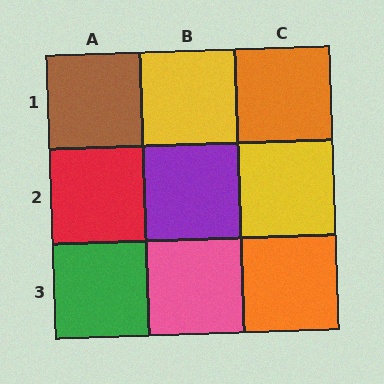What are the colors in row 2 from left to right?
Red, purple, yellow.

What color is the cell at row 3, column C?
Orange.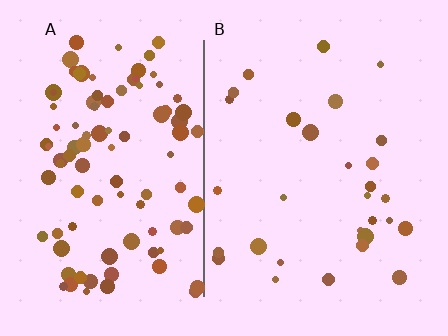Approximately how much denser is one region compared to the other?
Approximately 3.3× — region A over region B.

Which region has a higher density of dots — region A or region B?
A (the left).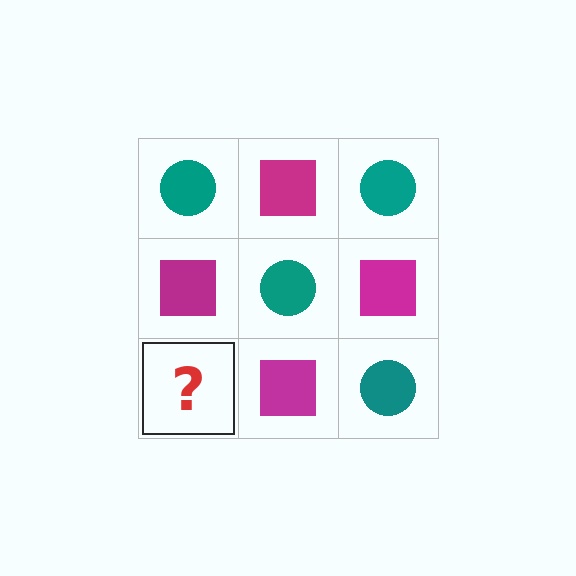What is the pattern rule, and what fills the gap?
The rule is that it alternates teal circle and magenta square in a checkerboard pattern. The gap should be filled with a teal circle.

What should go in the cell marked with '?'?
The missing cell should contain a teal circle.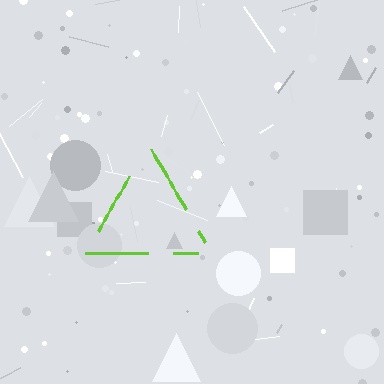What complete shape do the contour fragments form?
The contour fragments form a triangle.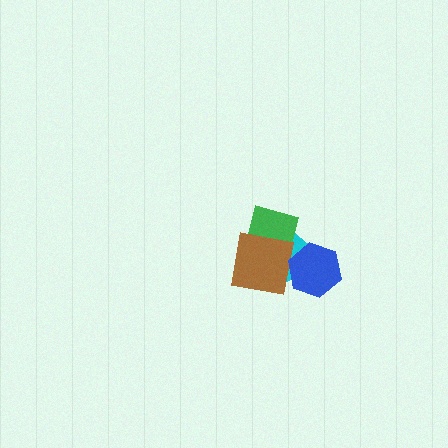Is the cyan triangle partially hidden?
Yes, it is partially covered by another shape.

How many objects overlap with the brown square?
3 objects overlap with the brown square.